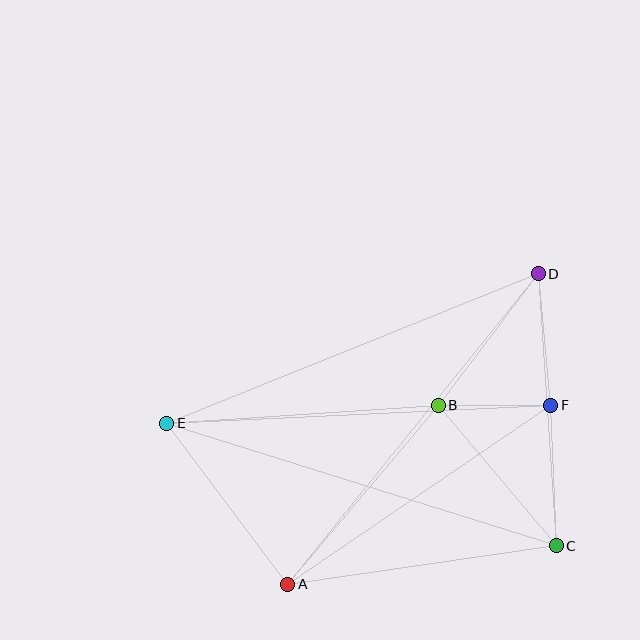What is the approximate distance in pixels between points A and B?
The distance between A and B is approximately 234 pixels.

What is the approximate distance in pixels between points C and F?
The distance between C and F is approximately 141 pixels.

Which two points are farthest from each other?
Points C and E are farthest from each other.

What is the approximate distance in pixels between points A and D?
The distance between A and D is approximately 399 pixels.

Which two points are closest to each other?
Points B and F are closest to each other.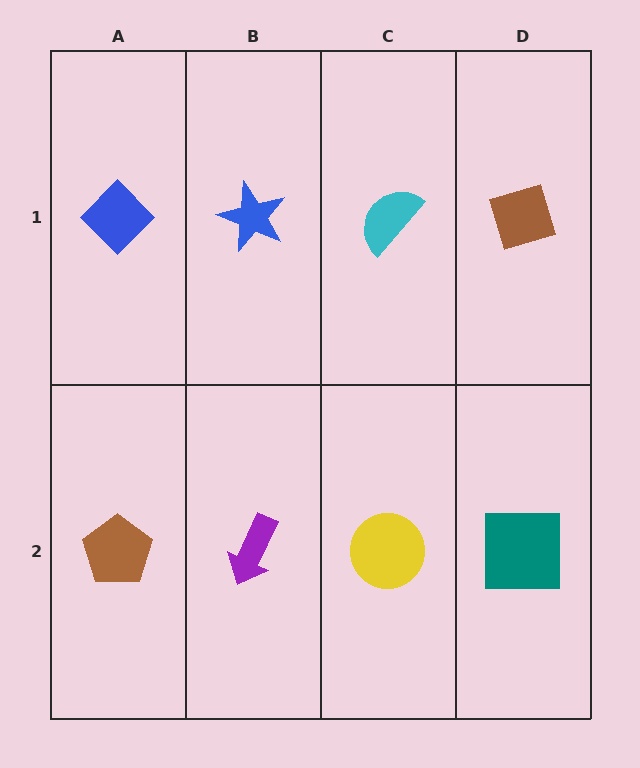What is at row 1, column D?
A brown diamond.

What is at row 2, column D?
A teal square.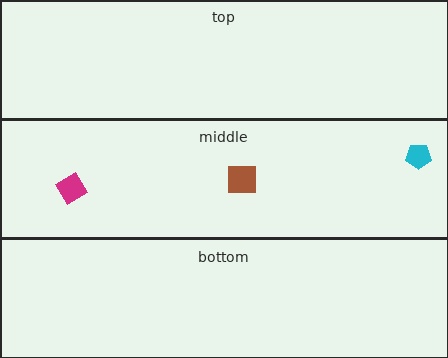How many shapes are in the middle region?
3.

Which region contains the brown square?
The middle region.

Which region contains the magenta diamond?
The middle region.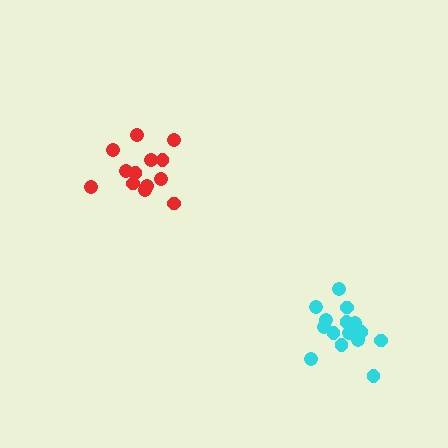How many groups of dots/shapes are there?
There are 2 groups.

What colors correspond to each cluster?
The clusters are colored: cyan, red.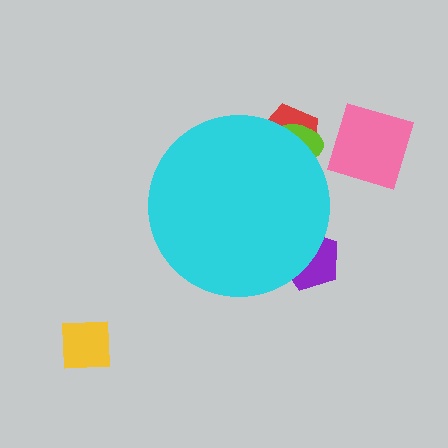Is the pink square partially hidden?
No, the pink square is fully visible.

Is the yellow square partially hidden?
No, the yellow square is fully visible.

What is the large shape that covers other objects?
A cyan circle.